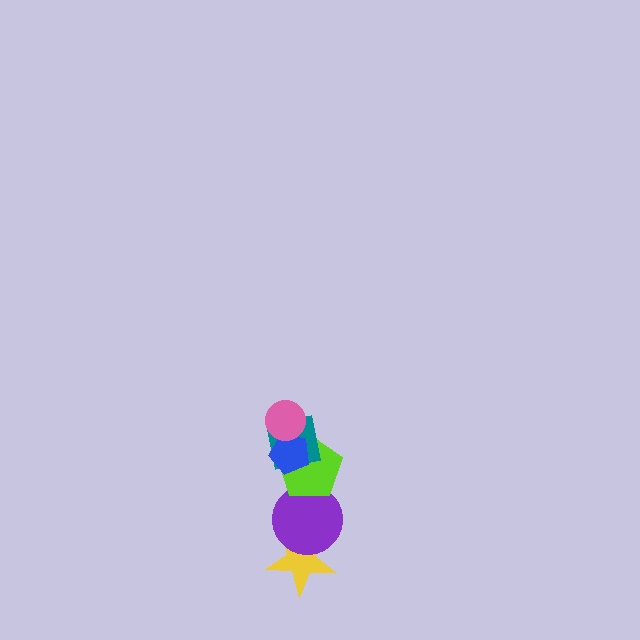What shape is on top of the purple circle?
The lime pentagon is on top of the purple circle.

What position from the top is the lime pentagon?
The lime pentagon is 4th from the top.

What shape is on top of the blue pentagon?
The pink circle is on top of the blue pentagon.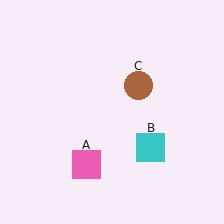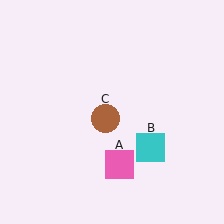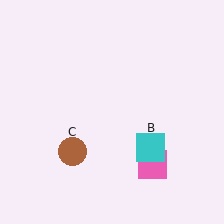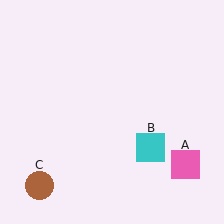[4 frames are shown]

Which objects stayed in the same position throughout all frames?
Cyan square (object B) remained stationary.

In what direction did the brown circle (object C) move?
The brown circle (object C) moved down and to the left.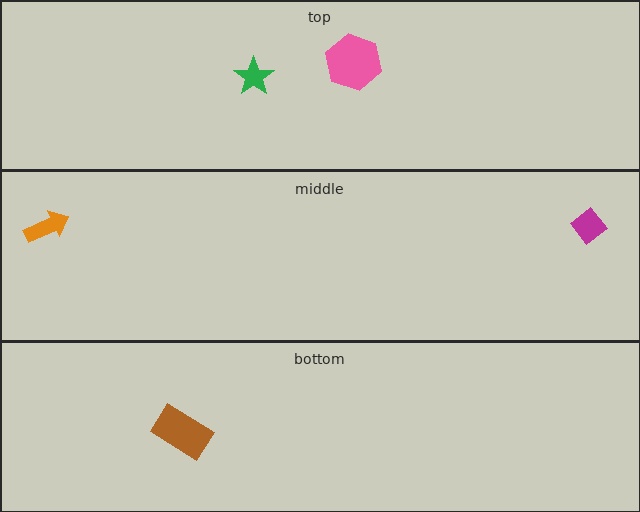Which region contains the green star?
The top region.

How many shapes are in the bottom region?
1.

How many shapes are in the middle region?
2.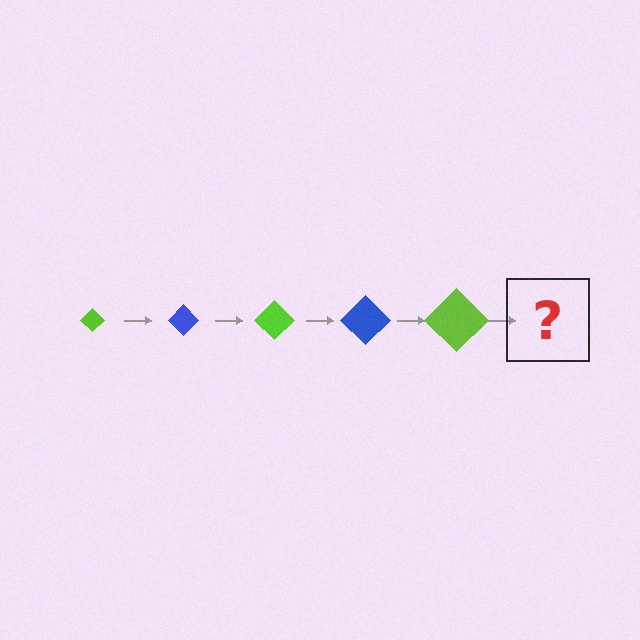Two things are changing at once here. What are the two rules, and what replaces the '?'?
The two rules are that the diamond grows larger each step and the color cycles through lime and blue. The '?' should be a blue diamond, larger than the previous one.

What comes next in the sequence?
The next element should be a blue diamond, larger than the previous one.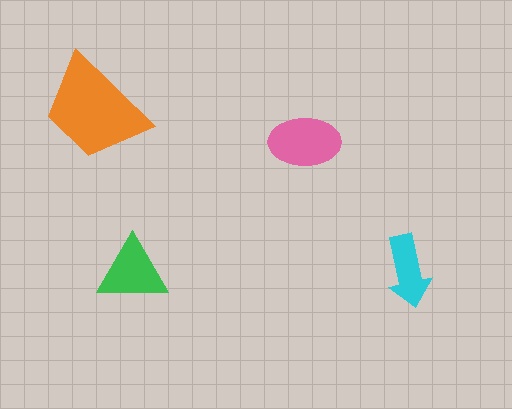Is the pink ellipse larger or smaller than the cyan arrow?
Larger.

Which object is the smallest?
The cyan arrow.